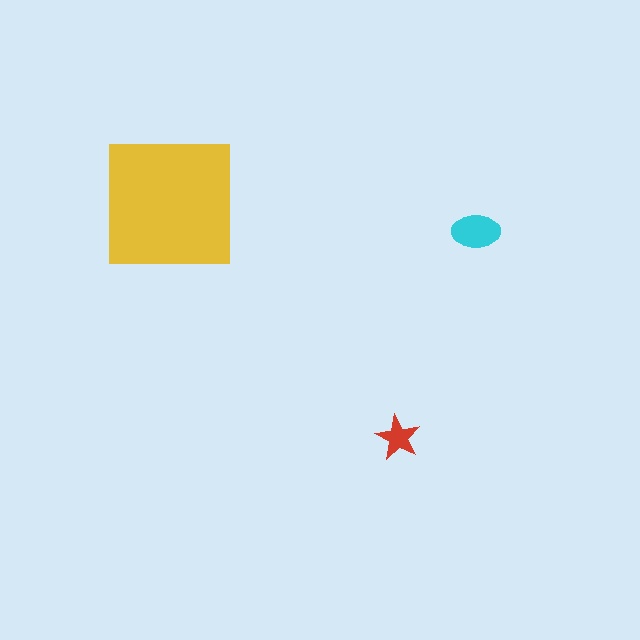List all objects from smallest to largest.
The red star, the cyan ellipse, the yellow square.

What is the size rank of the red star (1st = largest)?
3rd.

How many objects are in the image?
There are 3 objects in the image.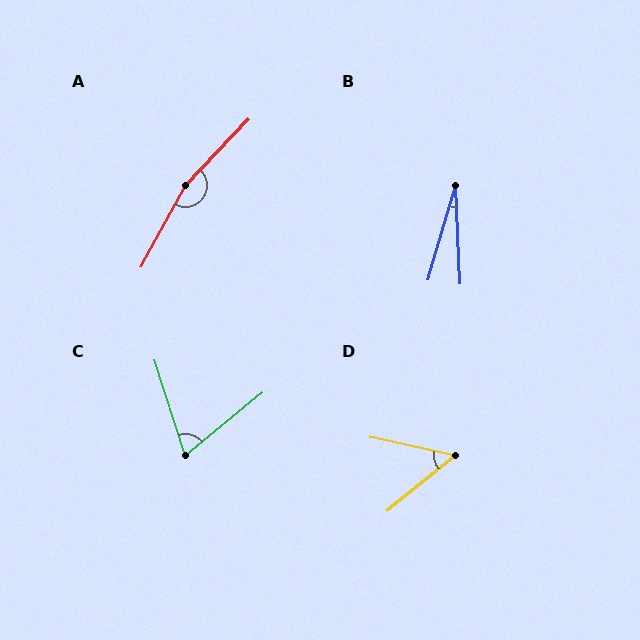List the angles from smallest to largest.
B (18°), D (51°), C (68°), A (165°).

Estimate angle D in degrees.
Approximately 51 degrees.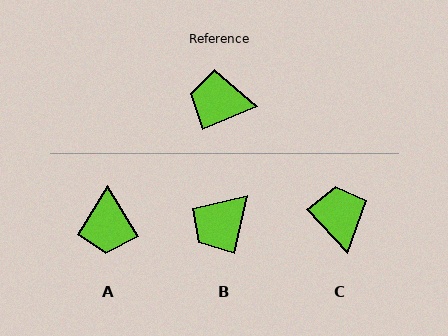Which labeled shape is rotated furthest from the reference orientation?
A, about 99 degrees away.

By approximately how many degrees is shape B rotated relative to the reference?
Approximately 55 degrees counter-clockwise.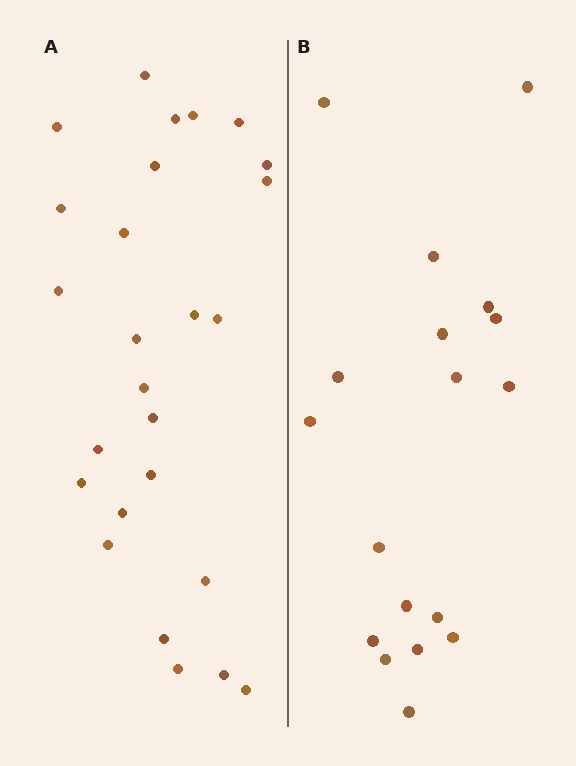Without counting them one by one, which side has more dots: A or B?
Region A (the left region) has more dots.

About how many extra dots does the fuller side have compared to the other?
Region A has roughly 8 or so more dots than region B.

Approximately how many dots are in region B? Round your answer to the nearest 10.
About 20 dots. (The exact count is 18, which rounds to 20.)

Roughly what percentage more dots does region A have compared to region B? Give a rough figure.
About 45% more.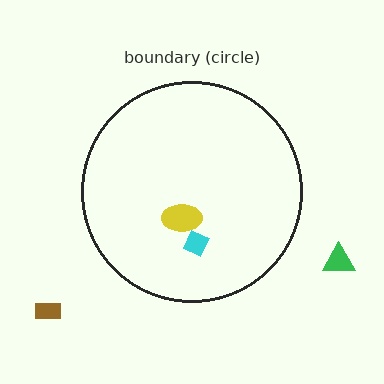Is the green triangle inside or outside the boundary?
Outside.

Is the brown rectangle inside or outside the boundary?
Outside.